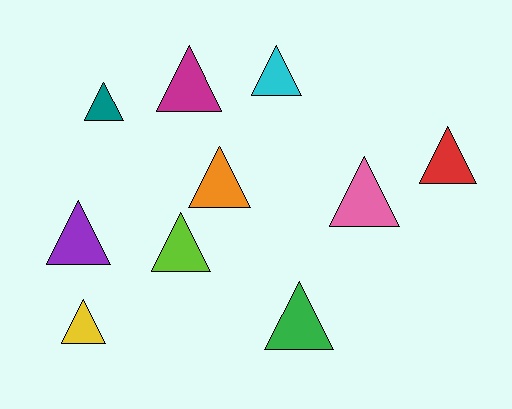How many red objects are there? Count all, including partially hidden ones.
There is 1 red object.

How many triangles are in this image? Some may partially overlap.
There are 10 triangles.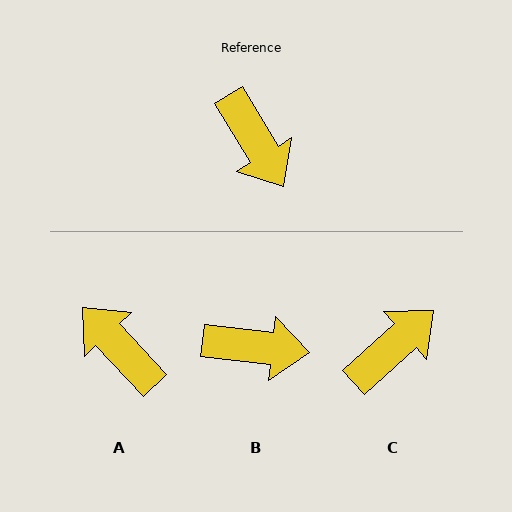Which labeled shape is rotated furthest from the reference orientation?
A, about 168 degrees away.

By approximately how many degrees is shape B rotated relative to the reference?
Approximately 53 degrees counter-clockwise.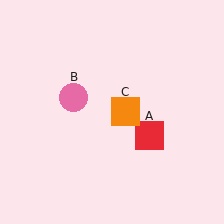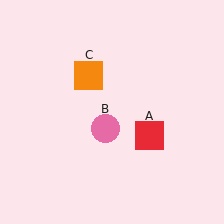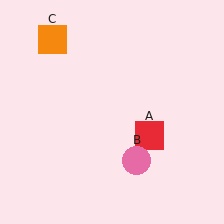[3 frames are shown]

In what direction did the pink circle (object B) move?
The pink circle (object B) moved down and to the right.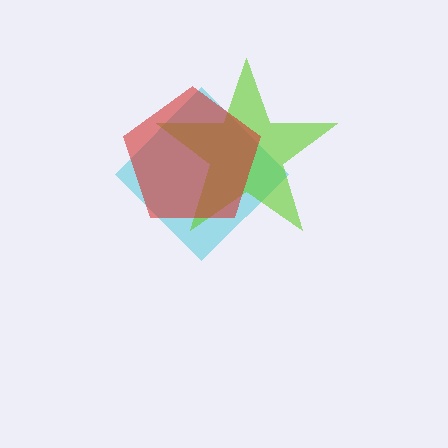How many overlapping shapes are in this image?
There are 3 overlapping shapes in the image.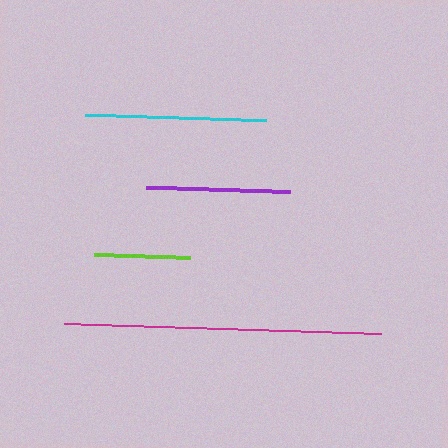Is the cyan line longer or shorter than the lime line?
The cyan line is longer than the lime line.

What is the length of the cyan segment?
The cyan segment is approximately 181 pixels long.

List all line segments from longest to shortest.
From longest to shortest: magenta, cyan, purple, lime.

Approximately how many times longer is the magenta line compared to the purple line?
The magenta line is approximately 2.2 times the length of the purple line.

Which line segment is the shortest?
The lime line is the shortest at approximately 96 pixels.